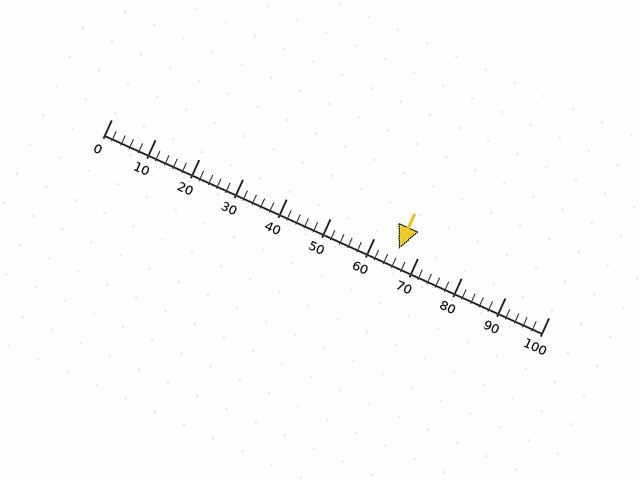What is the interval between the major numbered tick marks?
The major tick marks are spaced 10 units apart.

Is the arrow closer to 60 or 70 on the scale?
The arrow is closer to 70.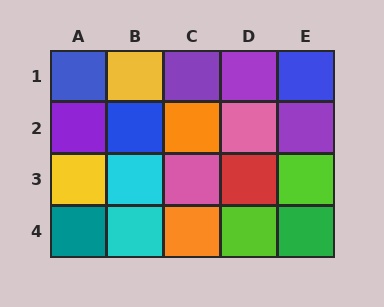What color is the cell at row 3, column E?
Lime.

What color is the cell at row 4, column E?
Green.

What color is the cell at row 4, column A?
Teal.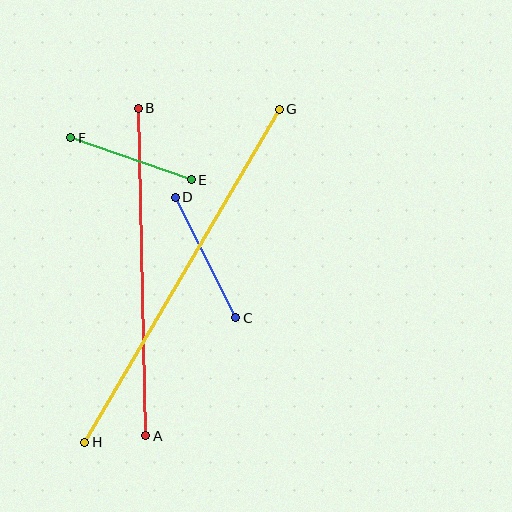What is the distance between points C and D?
The distance is approximately 135 pixels.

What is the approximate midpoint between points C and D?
The midpoint is at approximately (206, 257) pixels.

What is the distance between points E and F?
The distance is approximately 128 pixels.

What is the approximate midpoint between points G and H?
The midpoint is at approximately (182, 276) pixels.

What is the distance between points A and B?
The distance is approximately 328 pixels.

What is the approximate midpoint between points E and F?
The midpoint is at approximately (131, 159) pixels.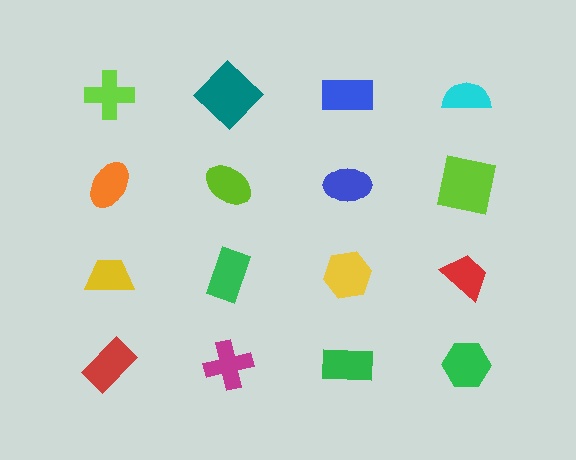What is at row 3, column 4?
A red trapezoid.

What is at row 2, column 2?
A lime ellipse.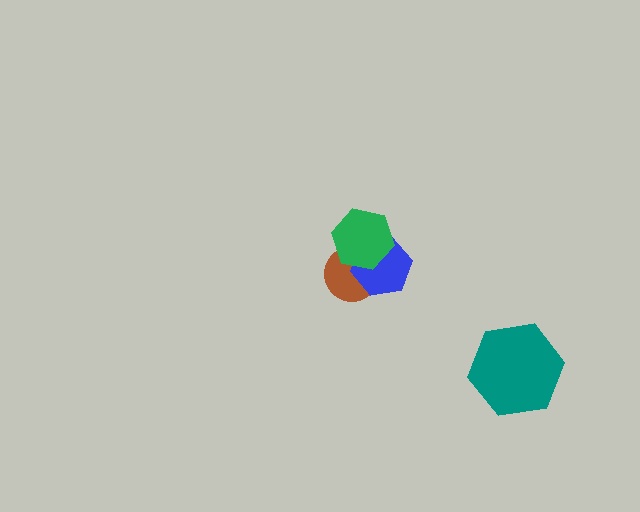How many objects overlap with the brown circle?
2 objects overlap with the brown circle.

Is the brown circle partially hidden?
Yes, it is partially covered by another shape.